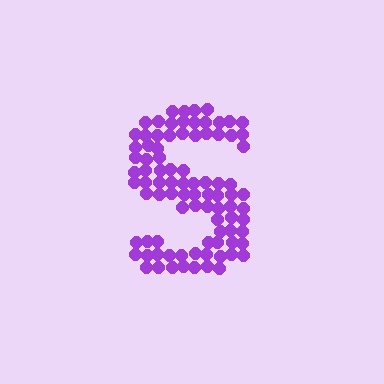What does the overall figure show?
The overall figure shows the letter S.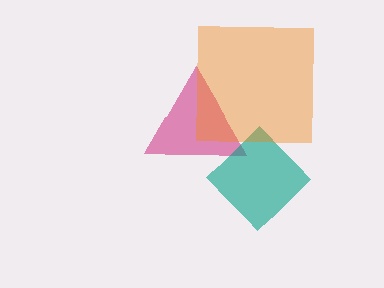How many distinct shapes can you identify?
There are 3 distinct shapes: a magenta triangle, a teal diamond, an orange square.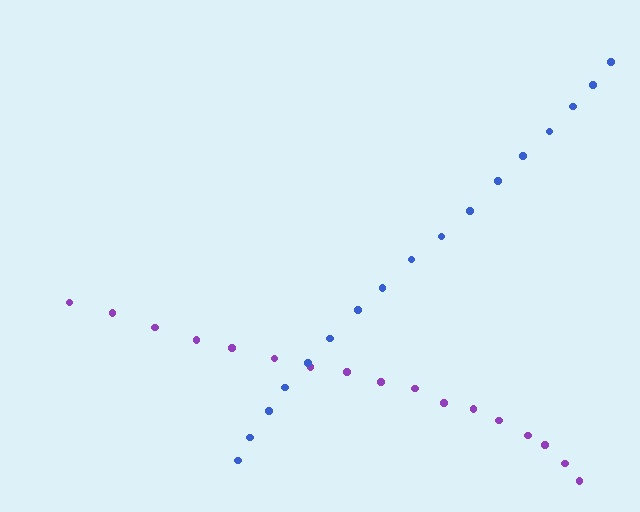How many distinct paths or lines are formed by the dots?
There are 2 distinct paths.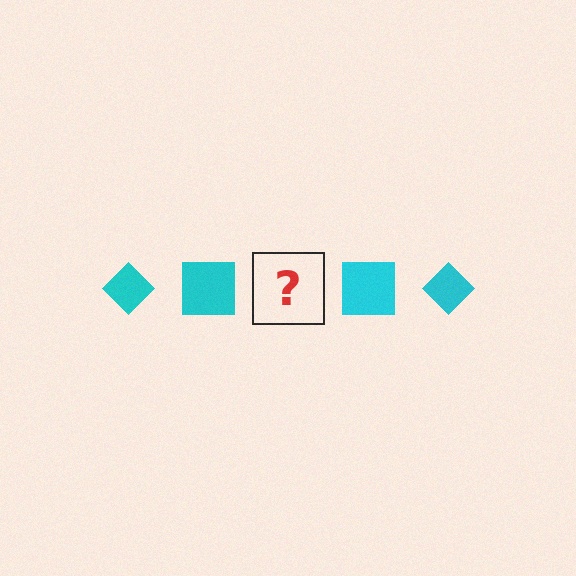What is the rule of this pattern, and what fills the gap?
The rule is that the pattern cycles through diamond, square shapes in cyan. The gap should be filled with a cyan diamond.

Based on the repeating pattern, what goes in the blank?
The blank should be a cyan diamond.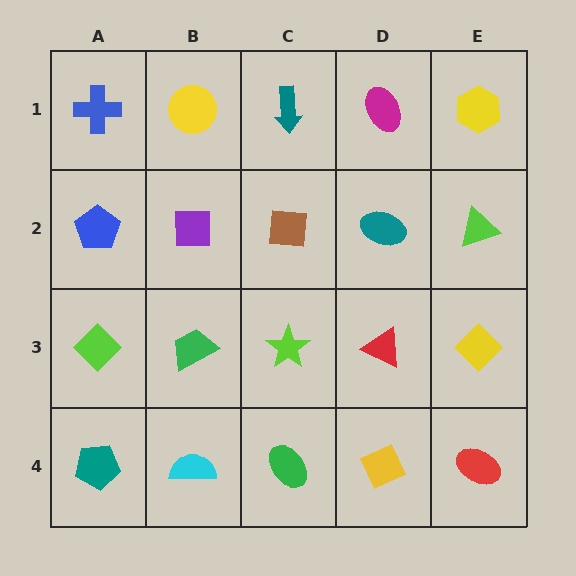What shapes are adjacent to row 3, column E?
A lime triangle (row 2, column E), a red ellipse (row 4, column E), a red triangle (row 3, column D).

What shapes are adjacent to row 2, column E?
A yellow hexagon (row 1, column E), a yellow diamond (row 3, column E), a teal ellipse (row 2, column D).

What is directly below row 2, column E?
A yellow diamond.